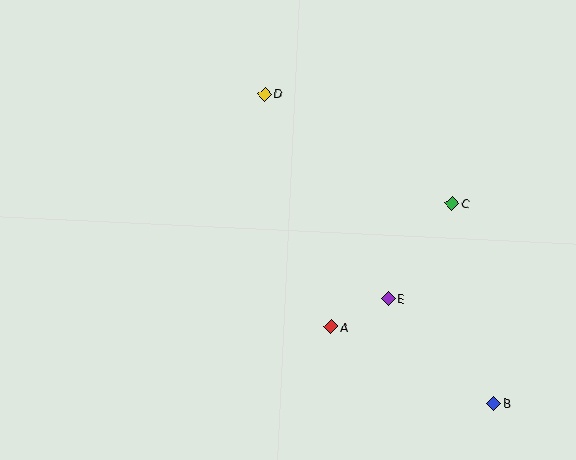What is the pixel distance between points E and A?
The distance between E and A is 64 pixels.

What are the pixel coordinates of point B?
Point B is at (494, 403).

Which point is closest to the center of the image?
Point A at (331, 327) is closest to the center.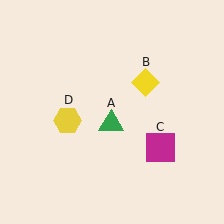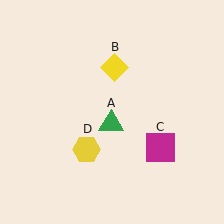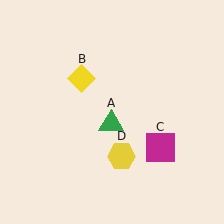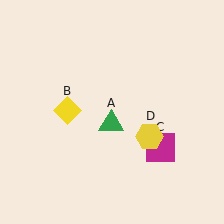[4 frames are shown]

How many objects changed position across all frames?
2 objects changed position: yellow diamond (object B), yellow hexagon (object D).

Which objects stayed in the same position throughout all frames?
Green triangle (object A) and magenta square (object C) remained stationary.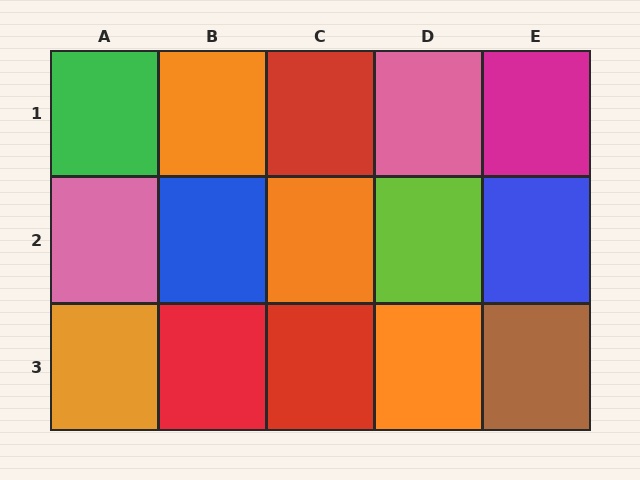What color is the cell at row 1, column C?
Red.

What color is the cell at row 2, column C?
Orange.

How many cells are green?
1 cell is green.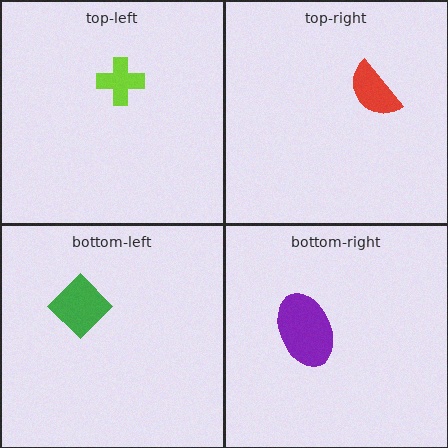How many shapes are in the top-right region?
1.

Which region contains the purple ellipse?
The bottom-right region.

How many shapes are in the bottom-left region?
1.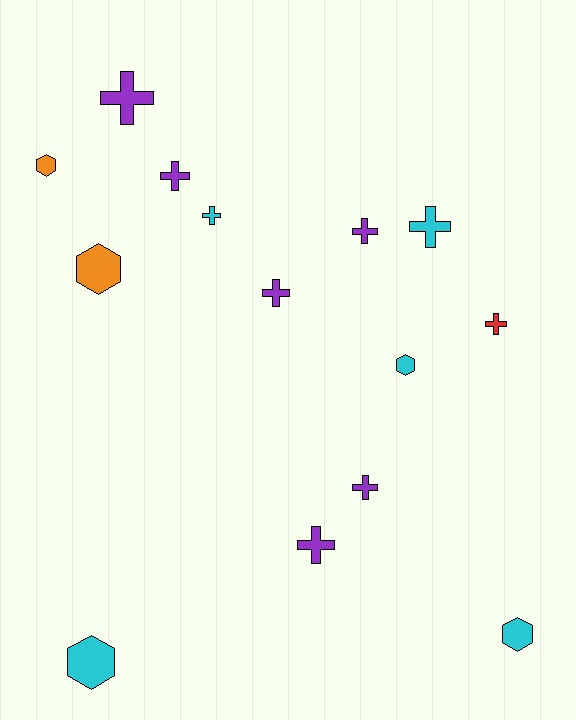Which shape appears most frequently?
Cross, with 9 objects.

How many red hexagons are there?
There are no red hexagons.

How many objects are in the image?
There are 14 objects.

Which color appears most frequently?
Purple, with 6 objects.